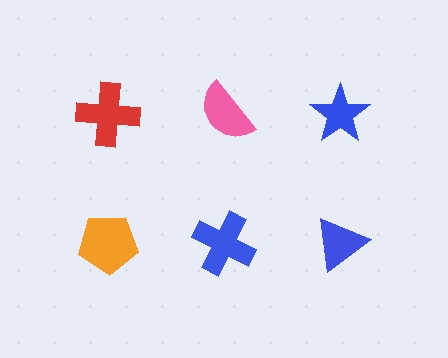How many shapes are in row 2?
3 shapes.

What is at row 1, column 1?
A red cross.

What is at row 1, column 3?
A blue star.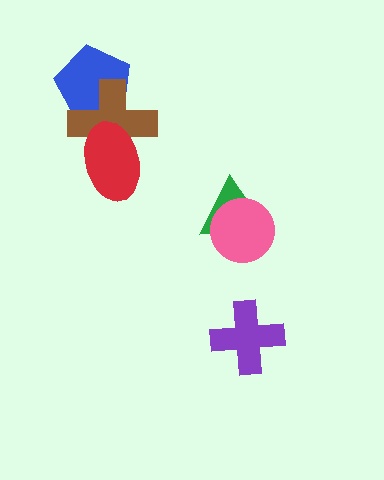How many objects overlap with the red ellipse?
1 object overlaps with the red ellipse.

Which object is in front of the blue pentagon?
The brown cross is in front of the blue pentagon.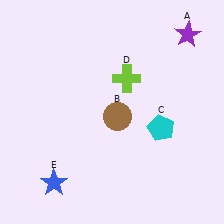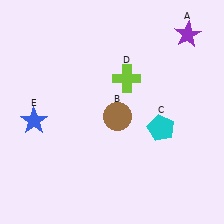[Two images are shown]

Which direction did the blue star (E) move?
The blue star (E) moved up.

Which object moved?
The blue star (E) moved up.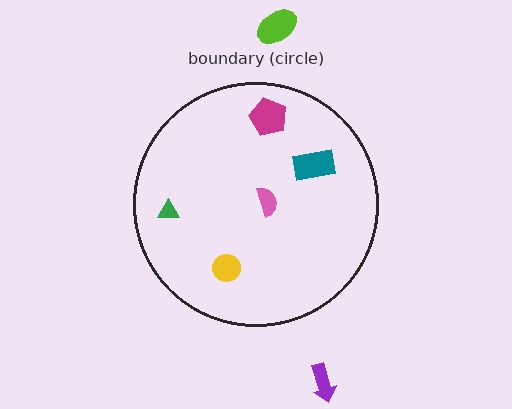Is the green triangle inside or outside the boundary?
Inside.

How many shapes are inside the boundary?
5 inside, 2 outside.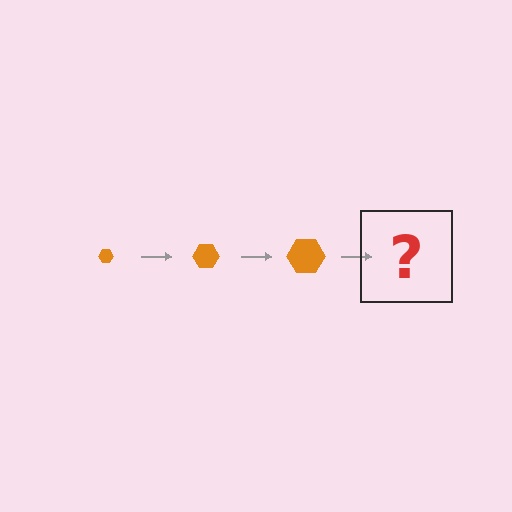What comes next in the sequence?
The next element should be an orange hexagon, larger than the previous one.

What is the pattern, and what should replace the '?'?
The pattern is that the hexagon gets progressively larger each step. The '?' should be an orange hexagon, larger than the previous one.